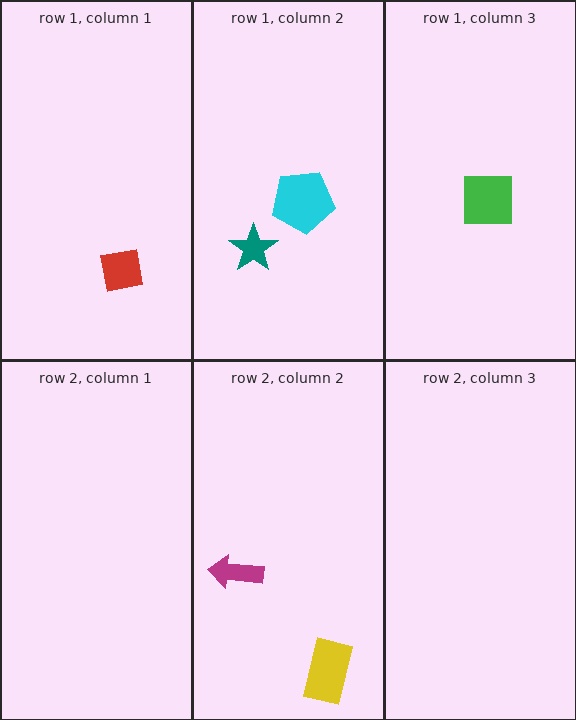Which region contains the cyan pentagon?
The row 1, column 2 region.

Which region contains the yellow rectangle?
The row 2, column 2 region.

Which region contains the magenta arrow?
The row 2, column 2 region.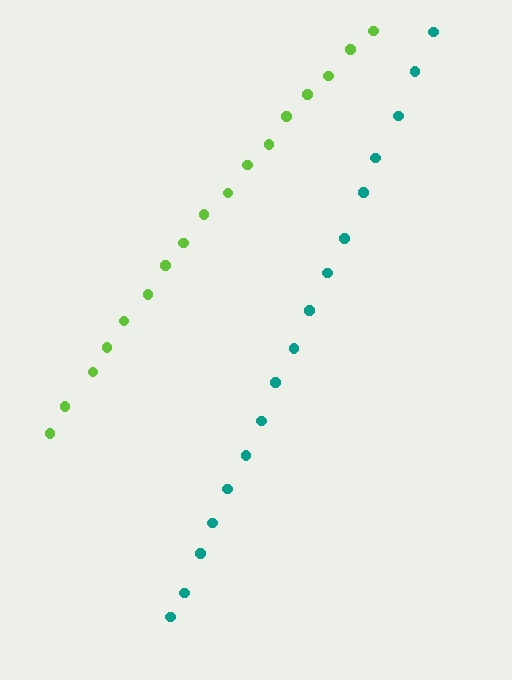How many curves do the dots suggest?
There are 2 distinct paths.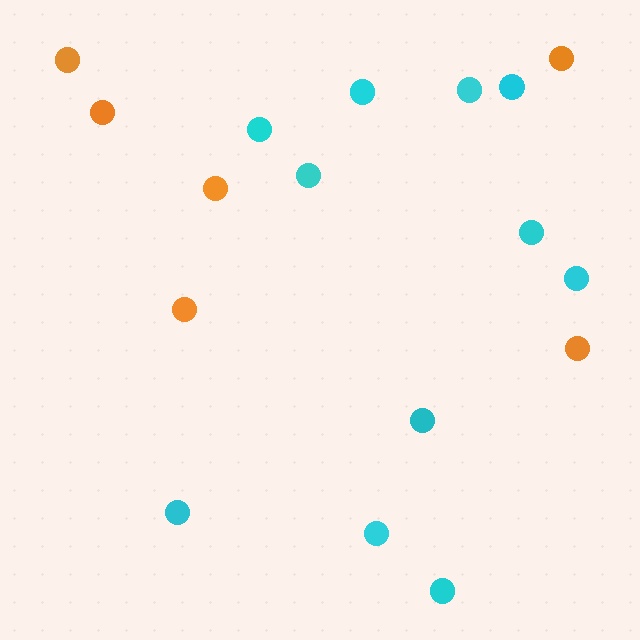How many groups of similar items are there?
There are 2 groups: one group of orange circles (6) and one group of cyan circles (11).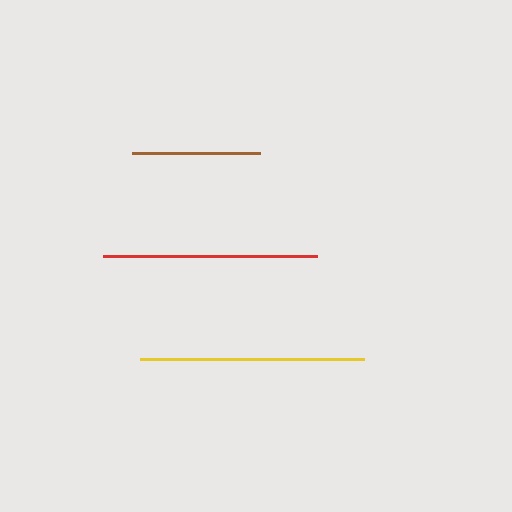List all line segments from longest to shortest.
From longest to shortest: yellow, red, brown.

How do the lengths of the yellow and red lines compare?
The yellow and red lines are approximately the same length.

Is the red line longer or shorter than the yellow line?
The yellow line is longer than the red line.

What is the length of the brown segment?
The brown segment is approximately 128 pixels long.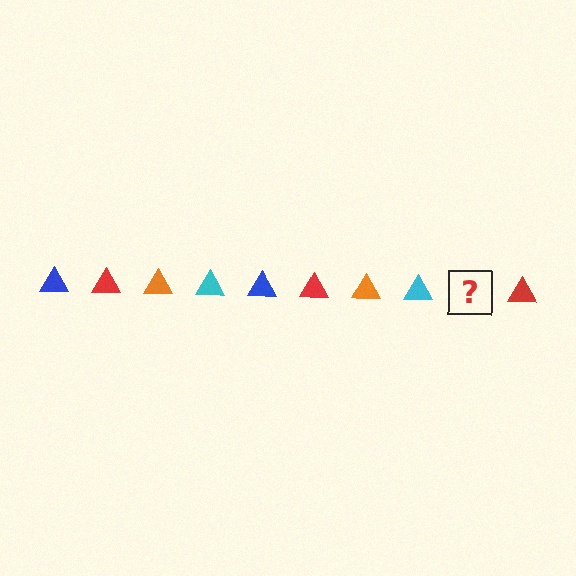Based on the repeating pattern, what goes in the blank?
The blank should be a blue triangle.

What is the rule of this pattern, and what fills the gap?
The rule is that the pattern cycles through blue, red, orange, cyan triangles. The gap should be filled with a blue triangle.